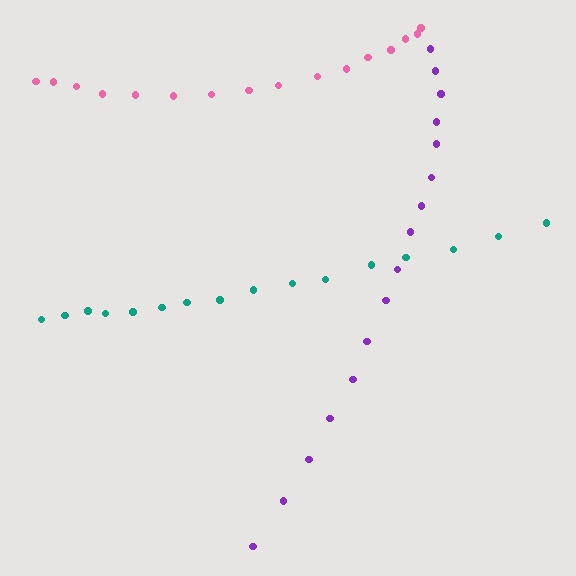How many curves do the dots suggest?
There are 3 distinct paths.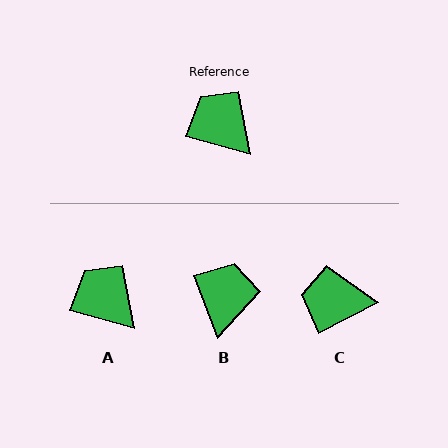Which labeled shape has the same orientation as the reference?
A.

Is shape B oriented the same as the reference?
No, it is off by about 53 degrees.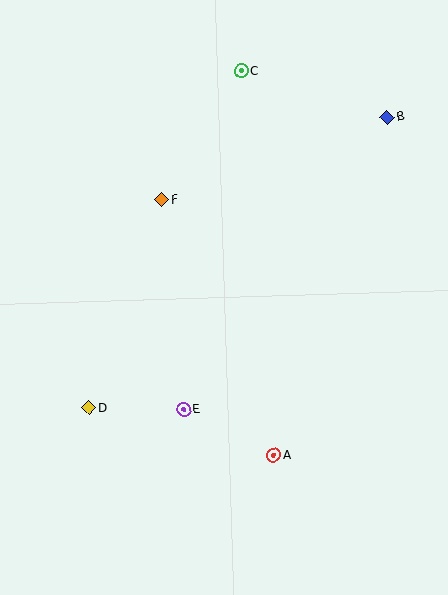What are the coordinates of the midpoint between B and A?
The midpoint between B and A is at (331, 286).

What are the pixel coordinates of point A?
Point A is at (274, 455).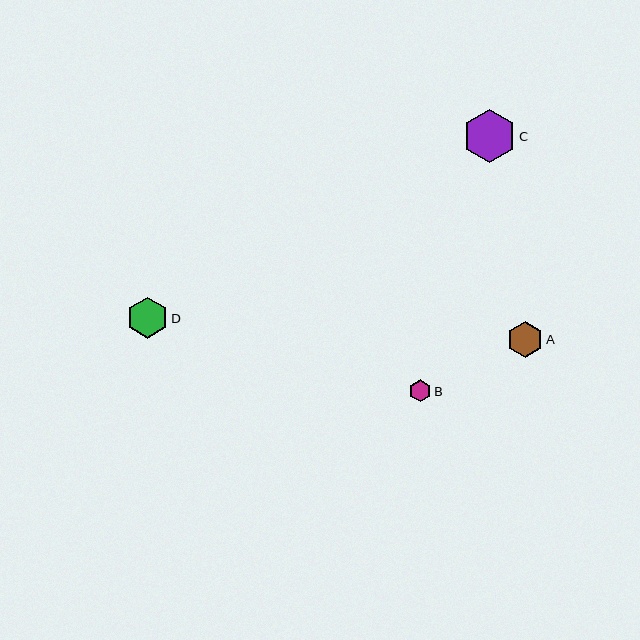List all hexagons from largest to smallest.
From largest to smallest: C, D, A, B.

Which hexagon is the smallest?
Hexagon B is the smallest with a size of approximately 22 pixels.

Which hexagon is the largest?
Hexagon C is the largest with a size of approximately 54 pixels.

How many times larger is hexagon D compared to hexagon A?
Hexagon D is approximately 1.1 times the size of hexagon A.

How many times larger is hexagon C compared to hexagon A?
Hexagon C is approximately 1.5 times the size of hexagon A.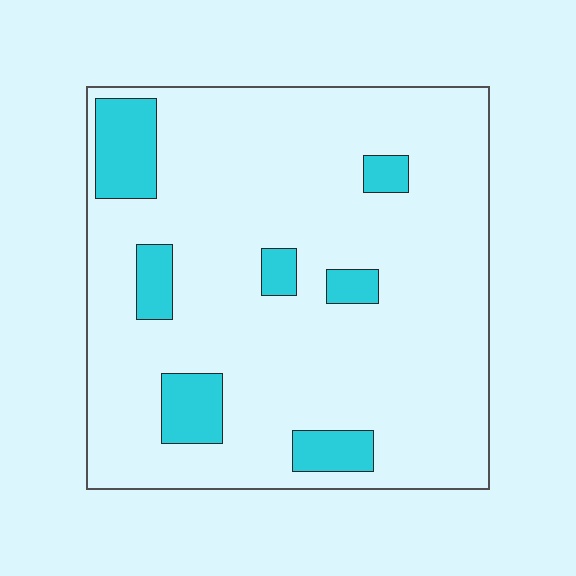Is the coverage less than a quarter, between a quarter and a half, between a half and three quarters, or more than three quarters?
Less than a quarter.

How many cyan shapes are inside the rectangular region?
7.